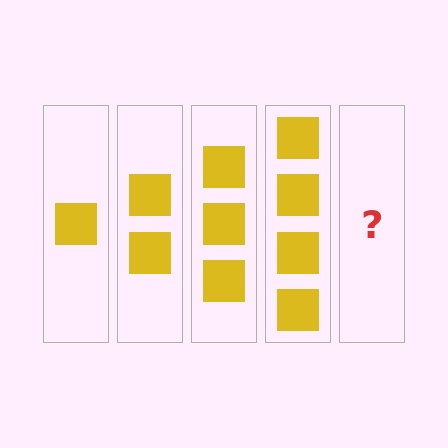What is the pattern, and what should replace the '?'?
The pattern is that each step adds one more square. The '?' should be 5 squares.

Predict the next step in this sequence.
The next step is 5 squares.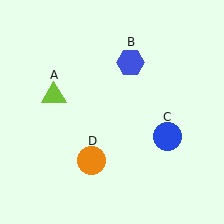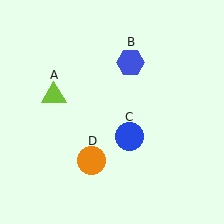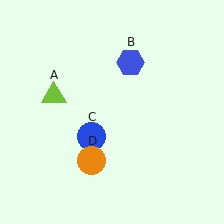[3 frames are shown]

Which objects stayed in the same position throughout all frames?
Lime triangle (object A) and blue hexagon (object B) and orange circle (object D) remained stationary.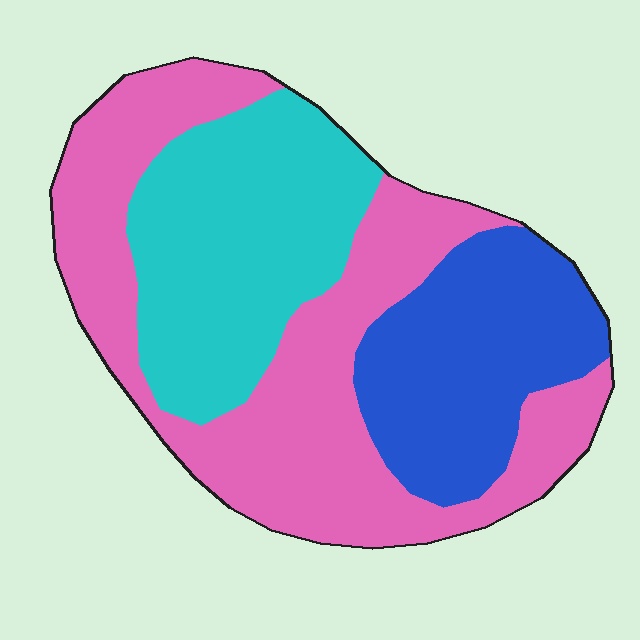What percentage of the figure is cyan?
Cyan covers 29% of the figure.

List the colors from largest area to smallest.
From largest to smallest: pink, cyan, blue.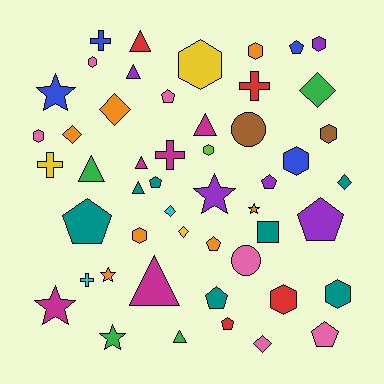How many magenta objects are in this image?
There are 5 magenta objects.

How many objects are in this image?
There are 50 objects.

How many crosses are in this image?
There are 5 crosses.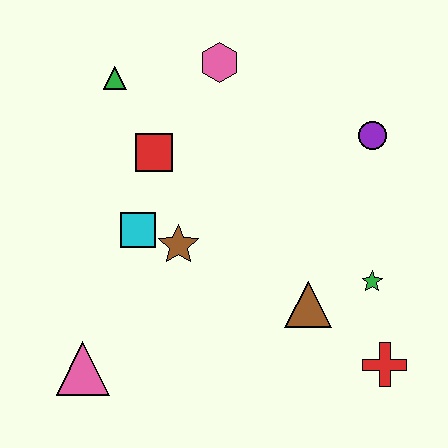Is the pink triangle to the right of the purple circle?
No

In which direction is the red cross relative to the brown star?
The red cross is to the right of the brown star.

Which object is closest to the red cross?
The green star is closest to the red cross.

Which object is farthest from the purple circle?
The pink triangle is farthest from the purple circle.